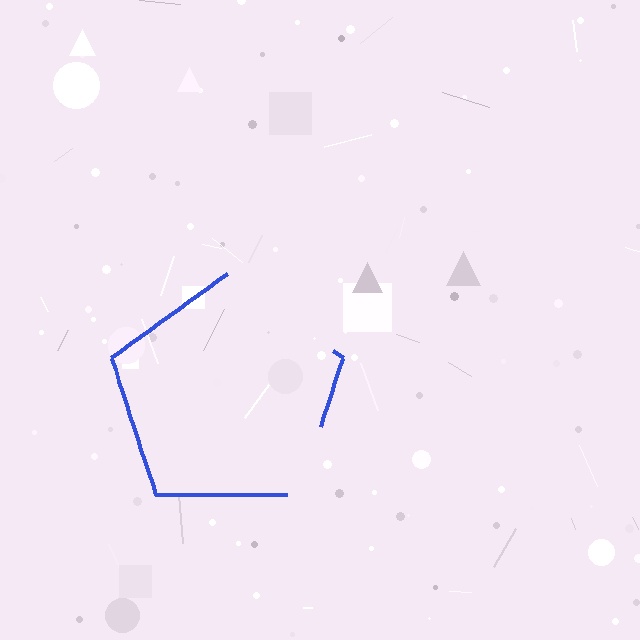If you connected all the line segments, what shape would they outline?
They would outline a pentagon.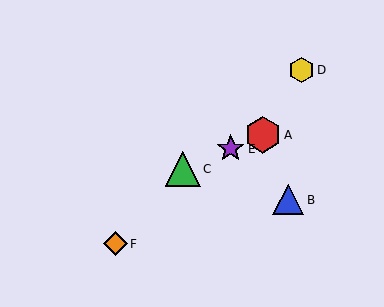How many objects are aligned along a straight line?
3 objects (A, C, E) are aligned along a straight line.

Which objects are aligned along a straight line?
Objects A, C, E are aligned along a straight line.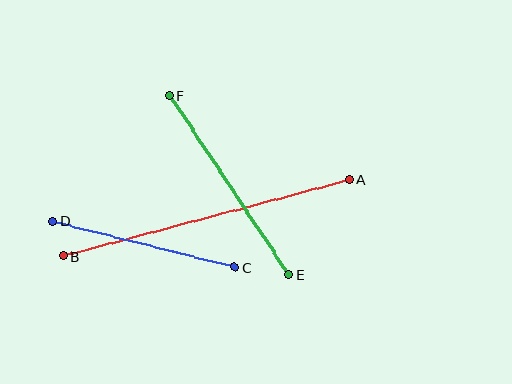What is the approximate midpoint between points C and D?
The midpoint is at approximately (144, 244) pixels.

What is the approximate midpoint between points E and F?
The midpoint is at approximately (229, 185) pixels.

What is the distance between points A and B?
The distance is approximately 296 pixels.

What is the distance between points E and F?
The distance is approximately 215 pixels.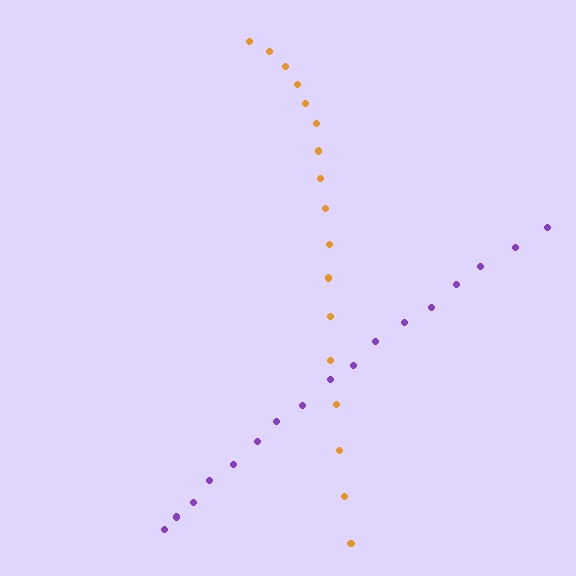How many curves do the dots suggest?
There are 2 distinct paths.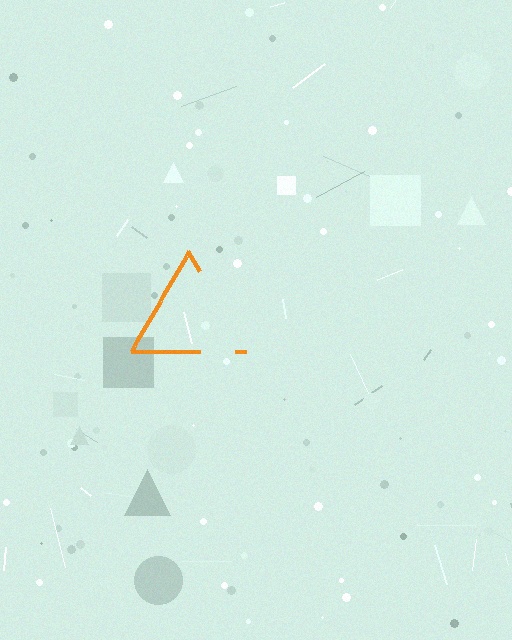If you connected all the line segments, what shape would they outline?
They would outline a triangle.